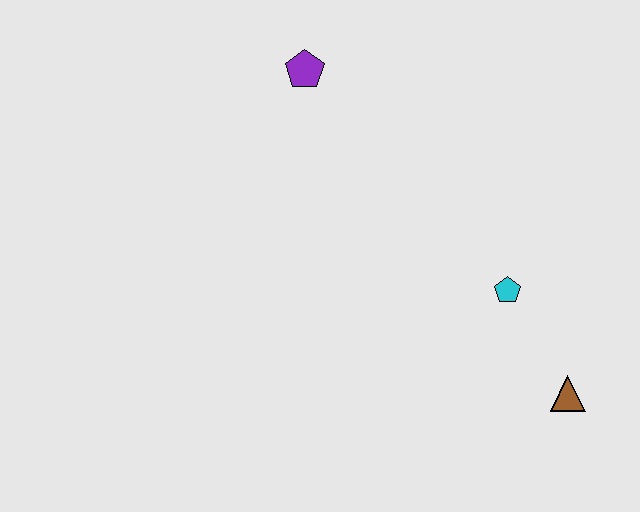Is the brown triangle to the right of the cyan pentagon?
Yes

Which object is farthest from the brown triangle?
The purple pentagon is farthest from the brown triangle.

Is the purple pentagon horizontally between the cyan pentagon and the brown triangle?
No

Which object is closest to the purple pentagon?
The cyan pentagon is closest to the purple pentagon.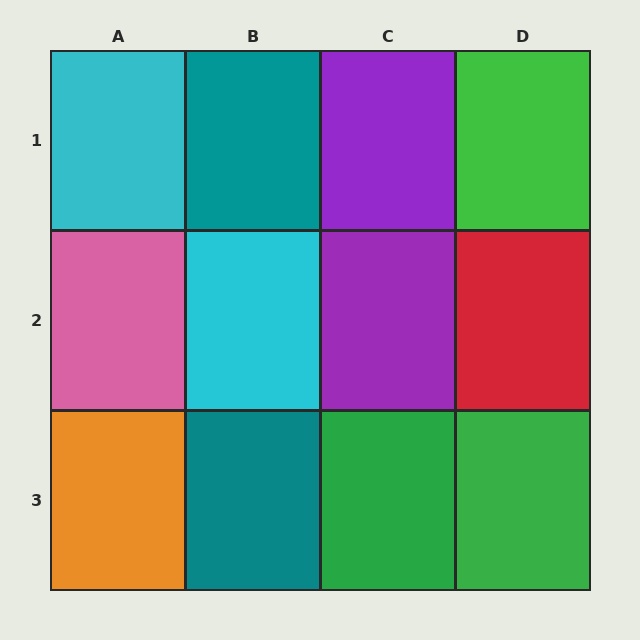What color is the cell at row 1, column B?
Teal.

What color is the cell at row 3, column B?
Teal.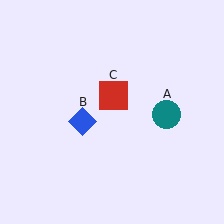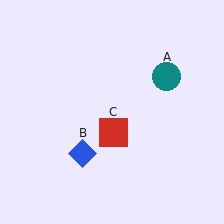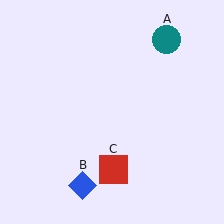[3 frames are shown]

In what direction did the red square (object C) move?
The red square (object C) moved down.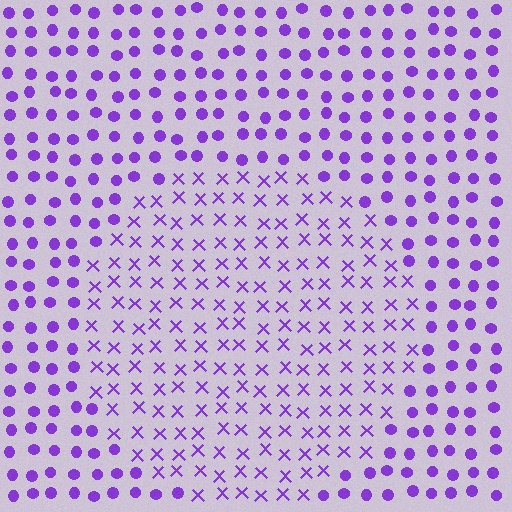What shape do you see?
I see a circle.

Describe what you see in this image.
The image is filled with small purple elements arranged in a uniform grid. A circle-shaped region contains X marks, while the surrounding area contains circles. The boundary is defined purely by the change in element shape.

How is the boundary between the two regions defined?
The boundary is defined by a change in element shape: X marks inside vs. circles outside. All elements share the same color and spacing.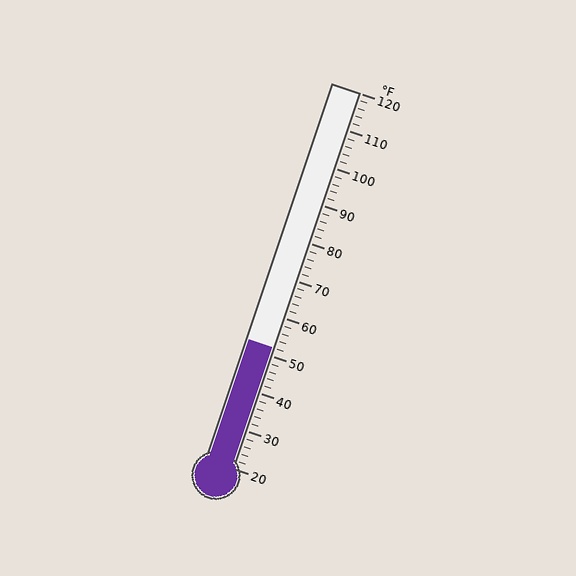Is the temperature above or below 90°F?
The temperature is below 90°F.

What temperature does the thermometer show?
The thermometer shows approximately 52°F.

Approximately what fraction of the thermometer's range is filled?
The thermometer is filled to approximately 30% of its range.